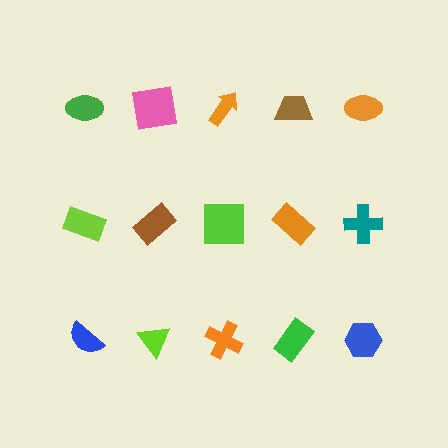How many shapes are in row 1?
5 shapes.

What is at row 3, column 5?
A blue hexagon.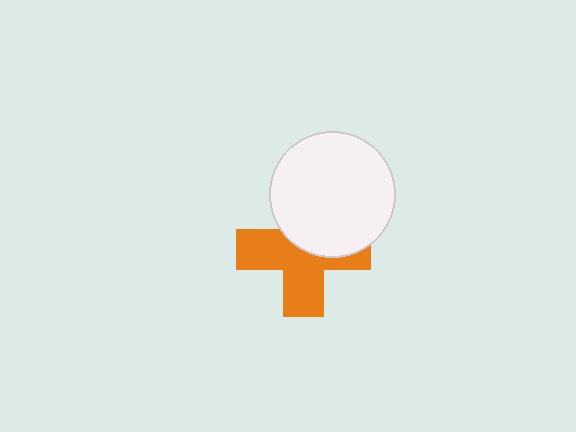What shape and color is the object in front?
The object in front is a white circle.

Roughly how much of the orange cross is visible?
About half of it is visible (roughly 58%).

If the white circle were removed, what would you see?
You would see the complete orange cross.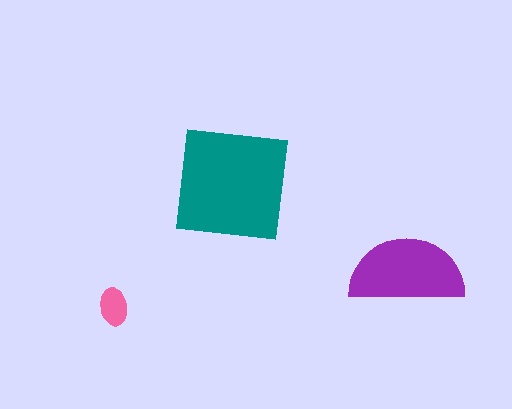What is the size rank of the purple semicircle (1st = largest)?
2nd.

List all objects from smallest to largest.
The pink ellipse, the purple semicircle, the teal square.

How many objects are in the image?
There are 3 objects in the image.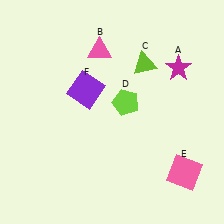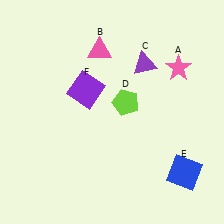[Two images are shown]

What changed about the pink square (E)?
In Image 1, E is pink. In Image 2, it changed to blue.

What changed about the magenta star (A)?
In Image 1, A is magenta. In Image 2, it changed to pink.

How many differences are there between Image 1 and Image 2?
There are 3 differences between the two images.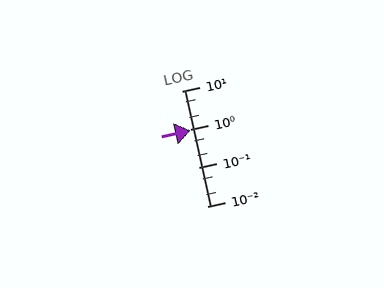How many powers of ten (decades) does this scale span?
The scale spans 3 decades, from 0.01 to 10.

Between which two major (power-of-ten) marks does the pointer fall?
The pointer is between 0.1 and 1.